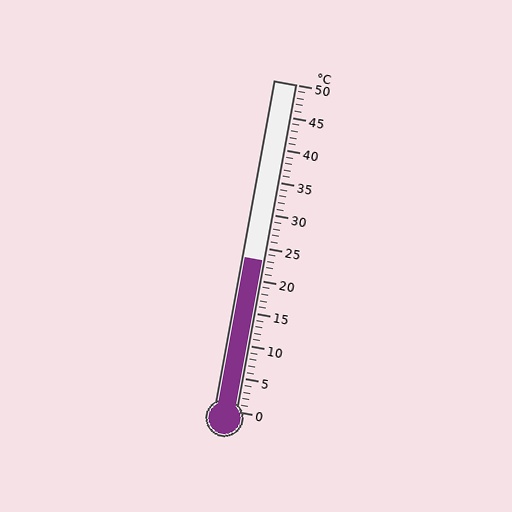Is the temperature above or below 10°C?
The temperature is above 10°C.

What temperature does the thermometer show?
The thermometer shows approximately 23°C.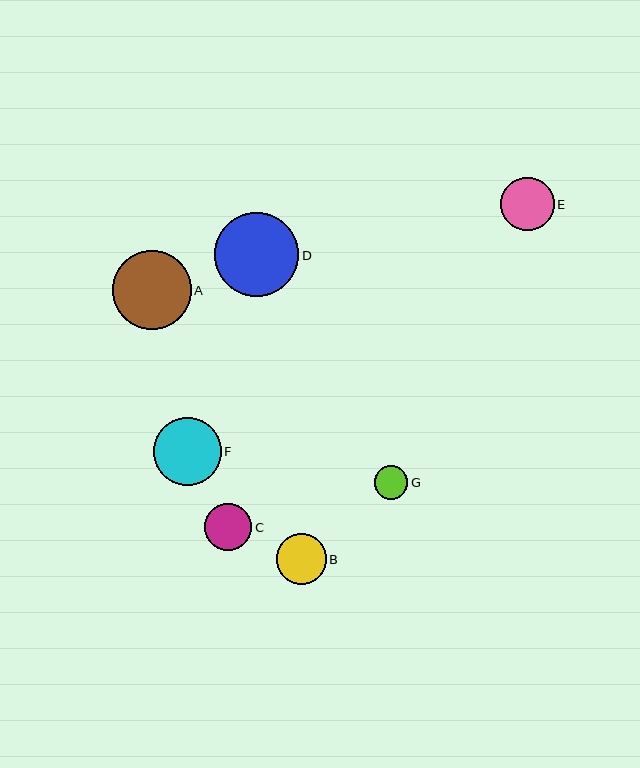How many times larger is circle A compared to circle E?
Circle A is approximately 1.5 times the size of circle E.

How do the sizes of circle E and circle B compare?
Circle E and circle B are approximately the same size.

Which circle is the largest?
Circle D is the largest with a size of approximately 84 pixels.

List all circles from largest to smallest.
From largest to smallest: D, A, F, E, B, C, G.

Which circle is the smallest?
Circle G is the smallest with a size of approximately 33 pixels.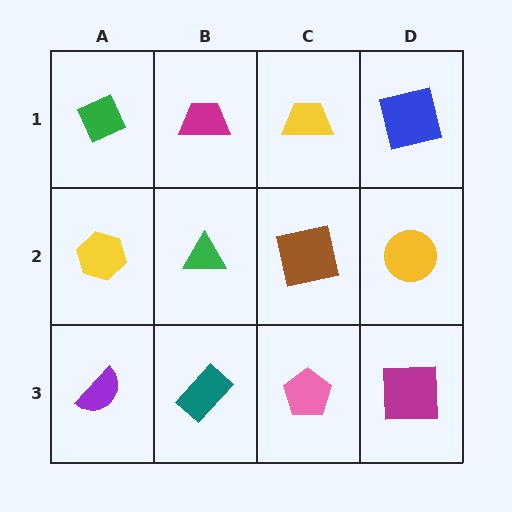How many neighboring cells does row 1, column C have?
3.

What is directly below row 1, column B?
A green triangle.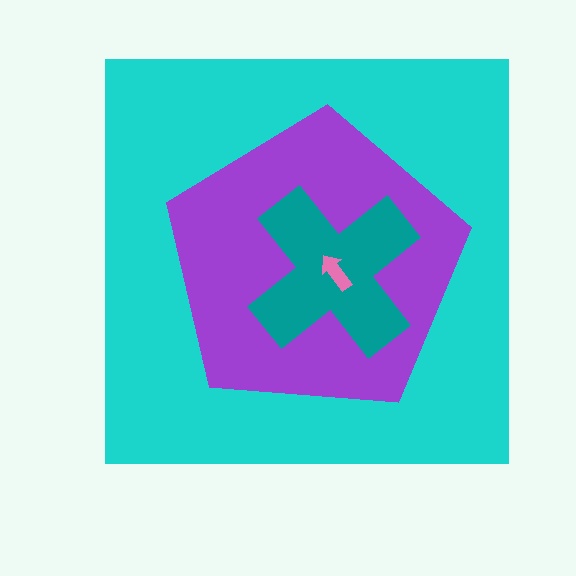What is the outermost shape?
The cyan square.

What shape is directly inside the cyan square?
The purple pentagon.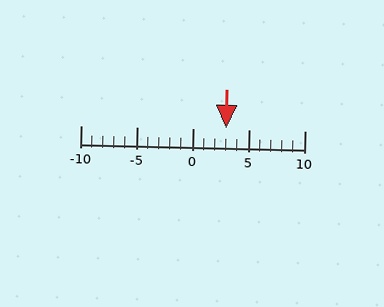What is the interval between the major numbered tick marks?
The major tick marks are spaced 5 units apart.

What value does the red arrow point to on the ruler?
The red arrow points to approximately 3.